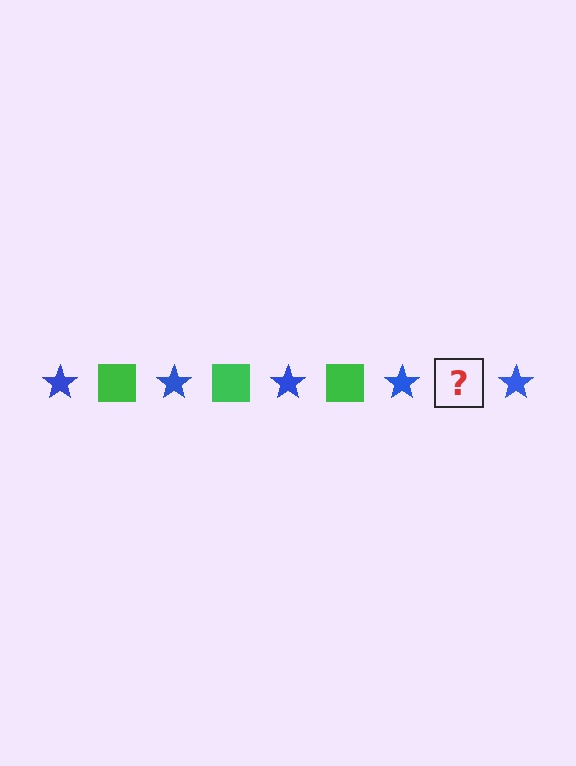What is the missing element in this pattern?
The missing element is a green square.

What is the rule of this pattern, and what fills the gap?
The rule is that the pattern alternates between blue star and green square. The gap should be filled with a green square.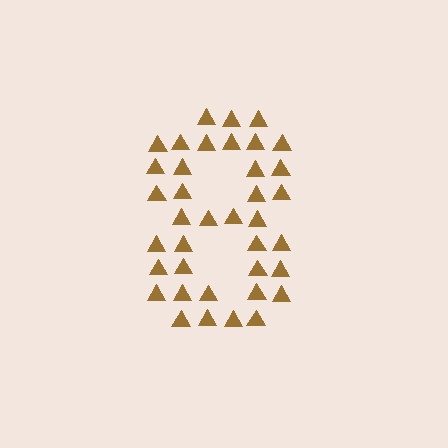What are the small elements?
The small elements are triangles.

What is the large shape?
The large shape is the digit 8.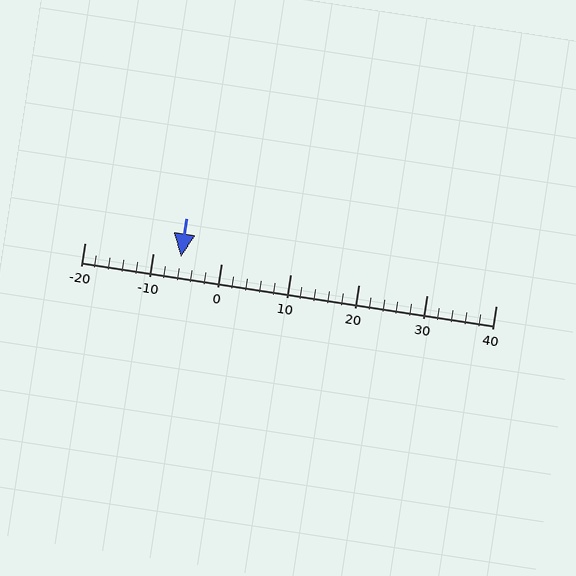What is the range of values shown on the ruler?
The ruler shows values from -20 to 40.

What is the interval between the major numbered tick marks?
The major tick marks are spaced 10 units apart.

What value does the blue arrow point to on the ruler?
The blue arrow points to approximately -6.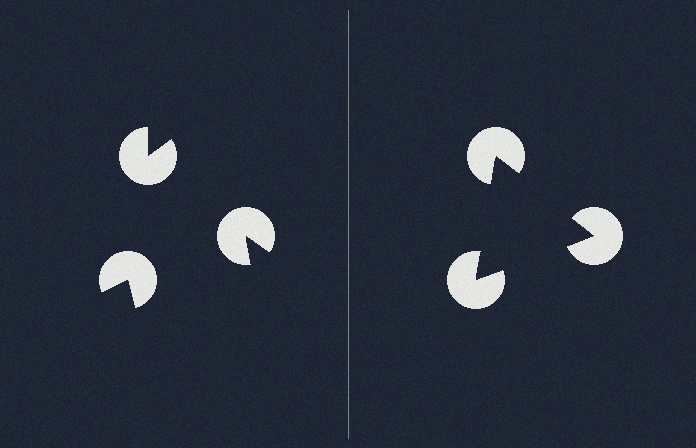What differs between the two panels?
The pac-man discs are positioned identically on both sides; only the wedge orientations differ. On the right they align to a triangle; on the left they are misaligned.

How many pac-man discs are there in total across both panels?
6 — 3 on each side.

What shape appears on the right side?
An illusory triangle.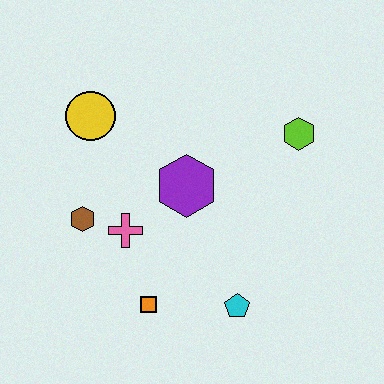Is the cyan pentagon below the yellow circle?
Yes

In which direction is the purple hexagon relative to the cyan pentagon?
The purple hexagon is above the cyan pentagon.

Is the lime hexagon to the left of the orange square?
No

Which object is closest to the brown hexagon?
The pink cross is closest to the brown hexagon.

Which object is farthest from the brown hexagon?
The lime hexagon is farthest from the brown hexagon.